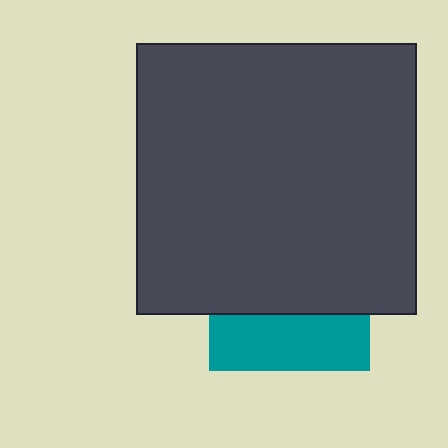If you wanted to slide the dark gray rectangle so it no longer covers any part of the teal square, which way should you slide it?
Slide it up — that is the most direct way to separate the two shapes.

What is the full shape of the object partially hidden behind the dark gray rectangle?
The partially hidden object is a teal square.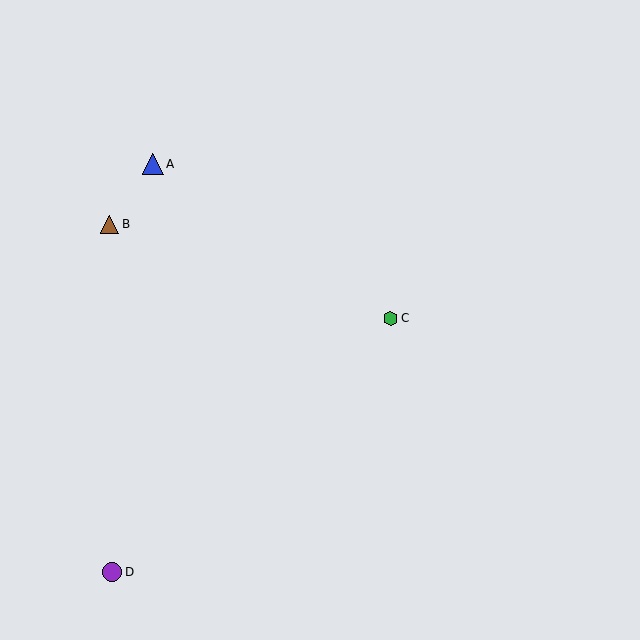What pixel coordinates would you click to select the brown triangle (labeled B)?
Click at (110, 224) to select the brown triangle B.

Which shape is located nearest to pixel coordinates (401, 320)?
The green hexagon (labeled C) at (390, 318) is nearest to that location.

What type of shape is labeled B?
Shape B is a brown triangle.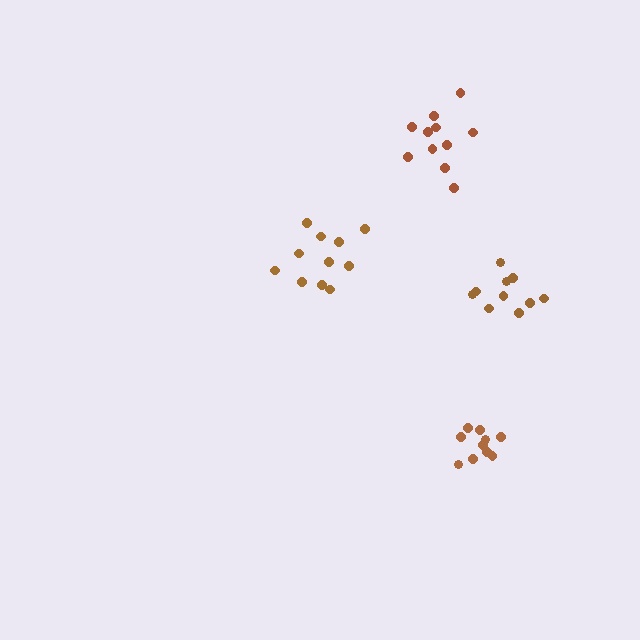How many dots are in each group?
Group 1: 11 dots, Group 2: 10 dots, Group 3: 10 dots, Group 4: 11 dots (42 total).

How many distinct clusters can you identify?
There are 4 distinct clusters.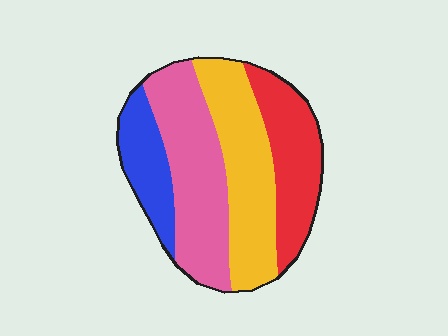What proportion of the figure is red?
Red covers roughly 25% of the figure.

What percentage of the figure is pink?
Pink takes up about one third (1/3) of the figure.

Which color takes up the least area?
Blue, at roughly 15%.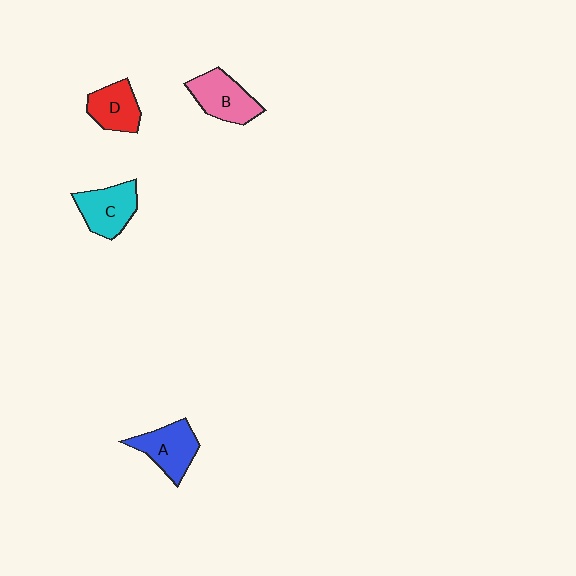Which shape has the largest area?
Shape B (pink).